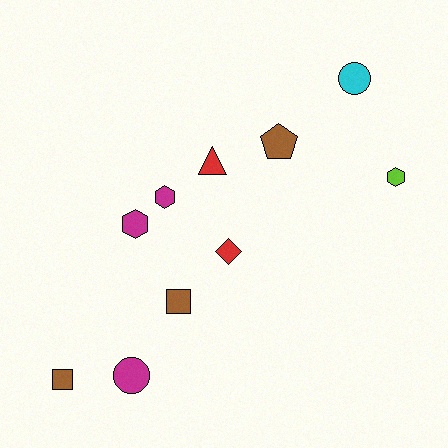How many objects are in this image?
There are 10 objects.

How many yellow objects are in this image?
There are no yellow objects.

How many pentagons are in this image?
There is 1 pentagon.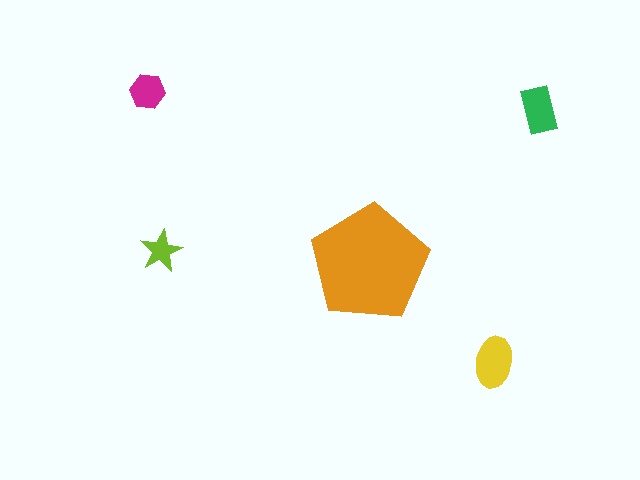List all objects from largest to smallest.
The orange pentagon, the yellow ellipse, the green rectangle, the magenta hexagon, the lime star.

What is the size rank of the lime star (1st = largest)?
5th.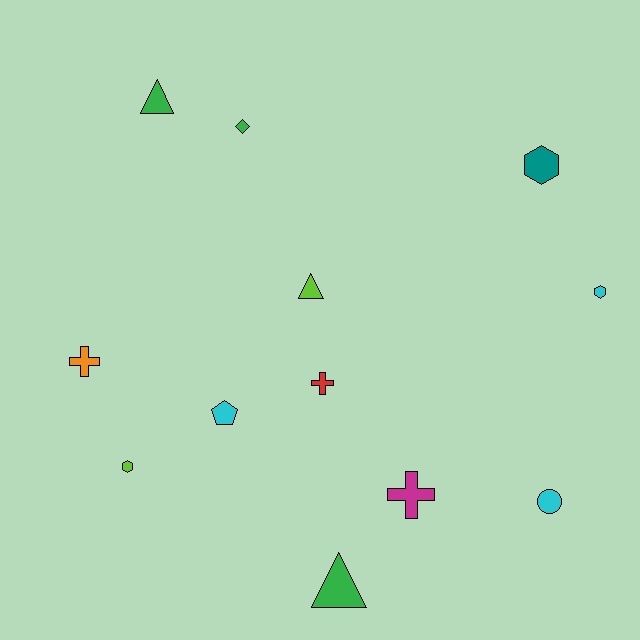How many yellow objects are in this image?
There are no yellow objects.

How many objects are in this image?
There are 12 objects.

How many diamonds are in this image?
There is 1 diamond.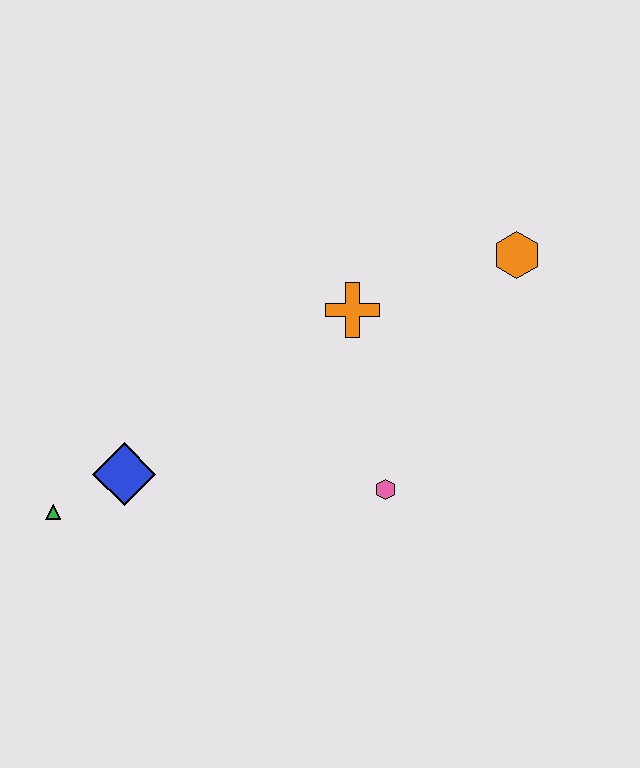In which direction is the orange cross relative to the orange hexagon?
The orange cross is to the left of the orange hexagon.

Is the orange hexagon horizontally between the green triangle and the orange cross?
No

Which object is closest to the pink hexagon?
The orange cross is closest to the pink hexagon.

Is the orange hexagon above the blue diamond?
Yes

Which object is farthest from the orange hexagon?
The green triangle is farthest from the orange hexagon.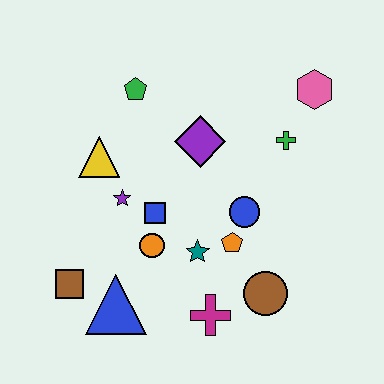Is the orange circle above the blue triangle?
Yes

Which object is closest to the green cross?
The pink hexagon is closest to the green cross.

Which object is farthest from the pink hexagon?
The brown square is farthest from the pink hexagon.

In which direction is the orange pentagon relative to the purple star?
The orange pentagon is to the right of the purple star.